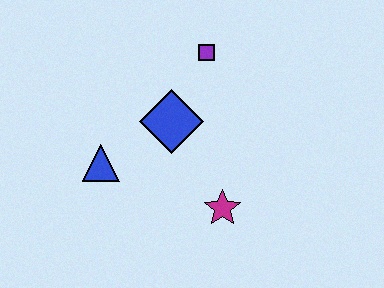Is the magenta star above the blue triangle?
No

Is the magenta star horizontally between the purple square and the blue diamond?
No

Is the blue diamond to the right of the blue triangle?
Yes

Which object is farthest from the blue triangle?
The purple square is farthest from the blue triangle.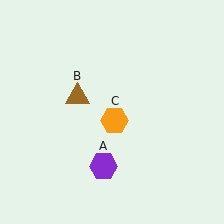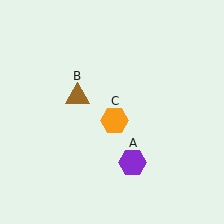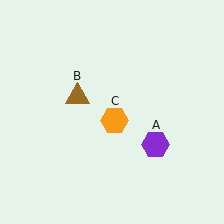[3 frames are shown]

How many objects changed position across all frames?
1 object changed position: purple hexagon (object A).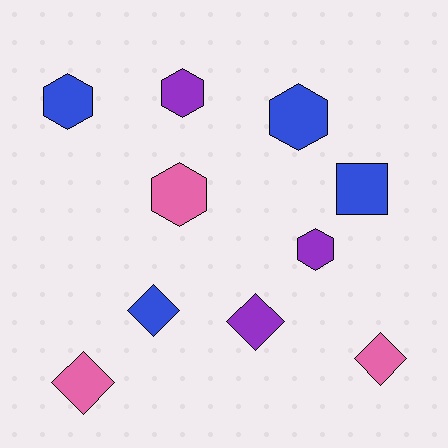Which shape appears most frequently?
Hexagon, with 5 objects.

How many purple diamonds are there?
There is 1 purple diamond.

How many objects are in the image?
There are 10 objects.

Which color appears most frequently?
Blue, with 4 objects.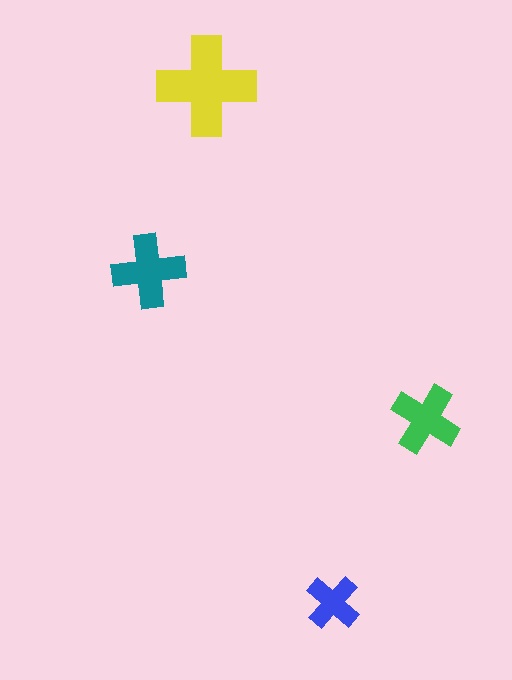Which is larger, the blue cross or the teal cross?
The teal one.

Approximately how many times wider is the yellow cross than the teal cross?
About 1.5 times wider.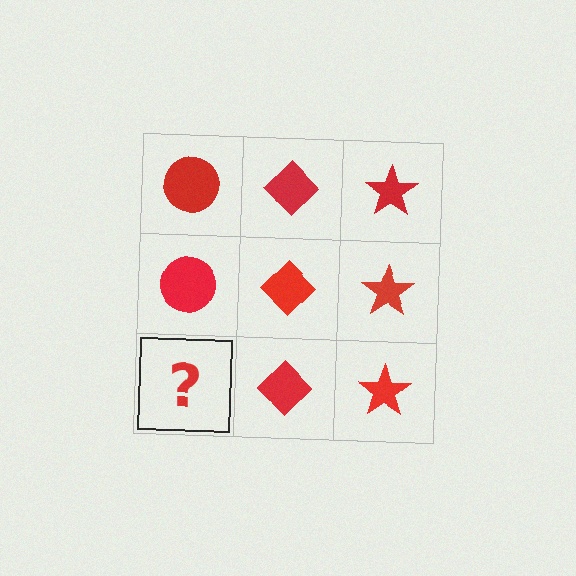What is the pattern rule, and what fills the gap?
The rule is that each column has a consistent shape. The gap should be filled with a red circle.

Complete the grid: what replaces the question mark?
The question mark should be replaced with a red circle.